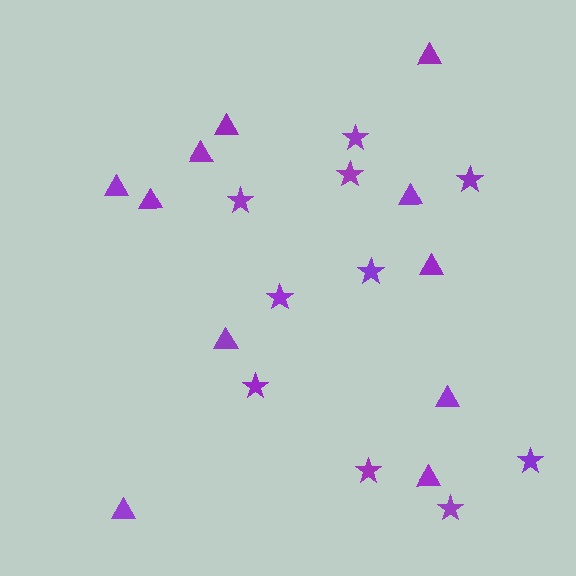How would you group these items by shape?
There are 2 groups: one group of stars (10) and one group of triangles (11).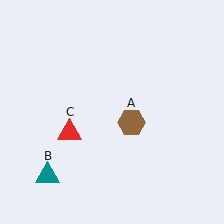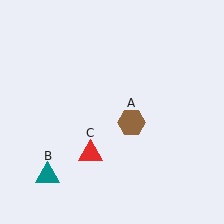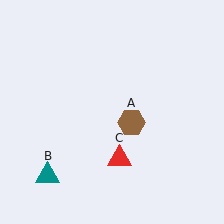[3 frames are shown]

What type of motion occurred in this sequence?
The red triangle (object C) rotated counterclockwise around the center of the scene.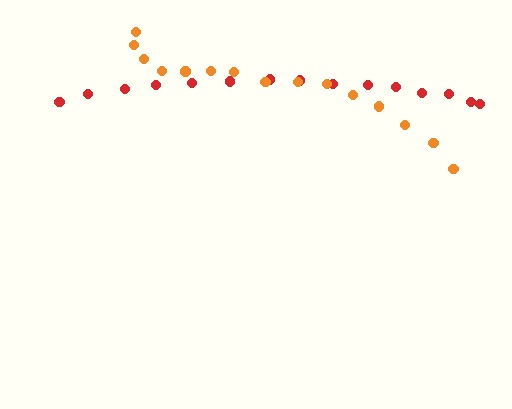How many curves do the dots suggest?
There are 2 distinct paths.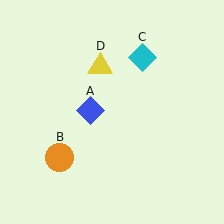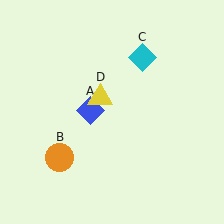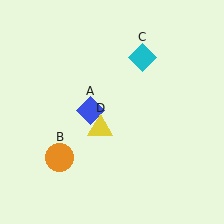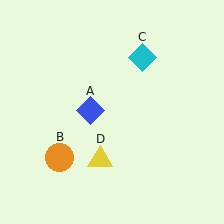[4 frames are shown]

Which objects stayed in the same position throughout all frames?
Blue diamond (object A) and orange circle (object B) and cyan diamond (object C) remained stationary.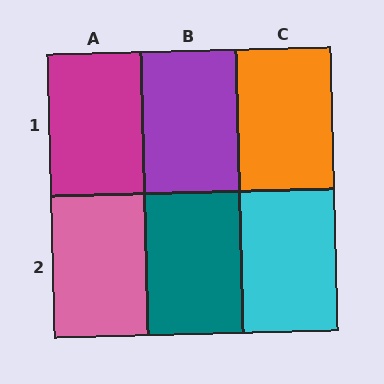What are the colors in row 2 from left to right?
Pink, teal, cyan.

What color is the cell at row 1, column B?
Purple.